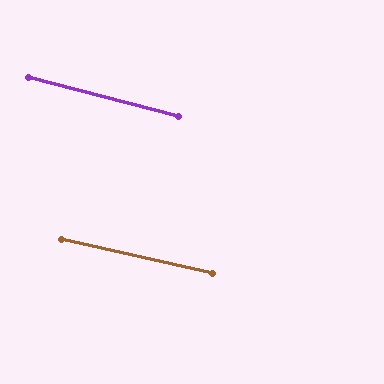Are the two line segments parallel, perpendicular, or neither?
Parallel — their directions differ by only 1.8°.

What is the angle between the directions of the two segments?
Approximately 2 degrees.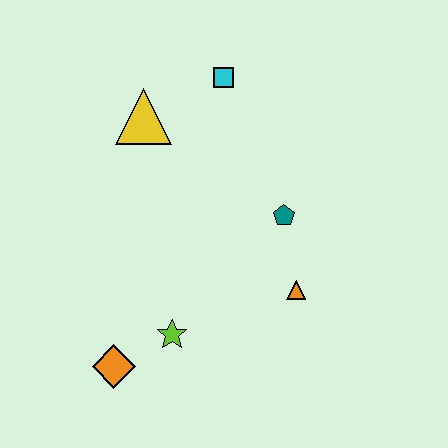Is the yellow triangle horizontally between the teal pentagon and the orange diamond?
Yes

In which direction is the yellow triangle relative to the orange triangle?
The yellow triangle is above the orange triangle.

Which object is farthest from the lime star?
The cyan square is farthest from the lime star.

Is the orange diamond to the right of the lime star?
No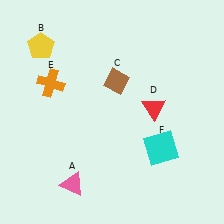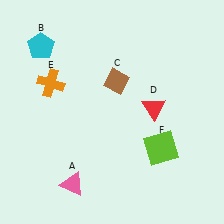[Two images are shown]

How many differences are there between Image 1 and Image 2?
There are 2 differences between the two images.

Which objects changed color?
B changed from yellow to cyan. F changed from cyan to lime.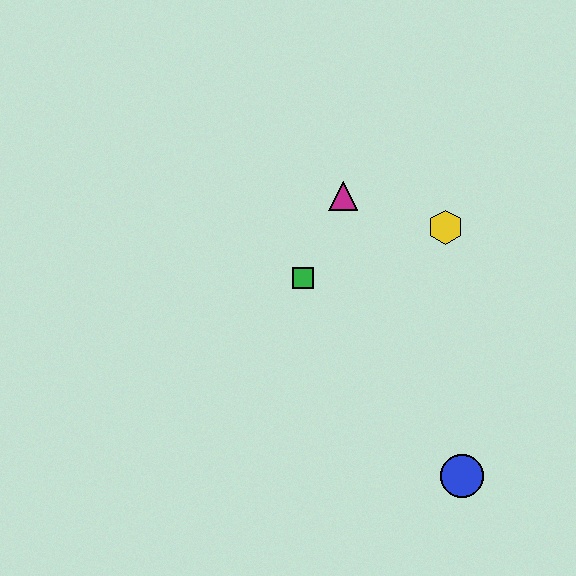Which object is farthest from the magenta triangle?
The blue circle is farthest from the magenta triangle.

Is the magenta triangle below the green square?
No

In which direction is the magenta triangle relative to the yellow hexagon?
The magenta triangle is to the left of the yellow hexagon.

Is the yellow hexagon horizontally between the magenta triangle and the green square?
No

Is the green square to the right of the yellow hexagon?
No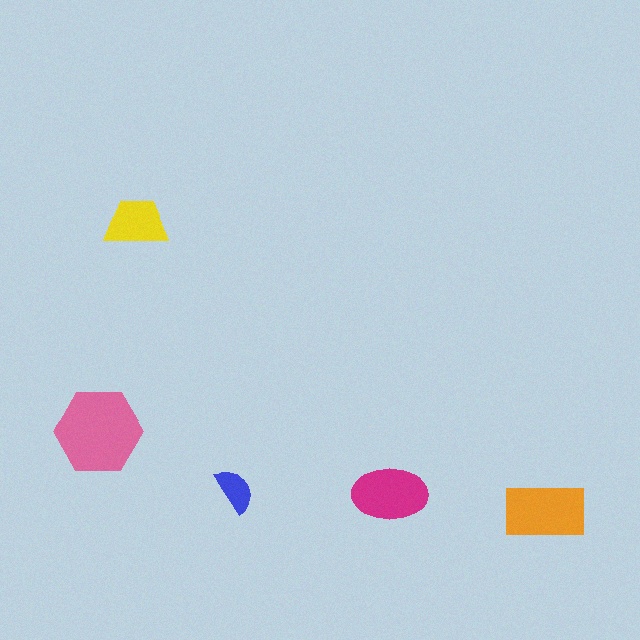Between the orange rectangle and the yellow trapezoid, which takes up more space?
The orange rectangle.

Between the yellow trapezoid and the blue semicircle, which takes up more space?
The yellow trapezoid.